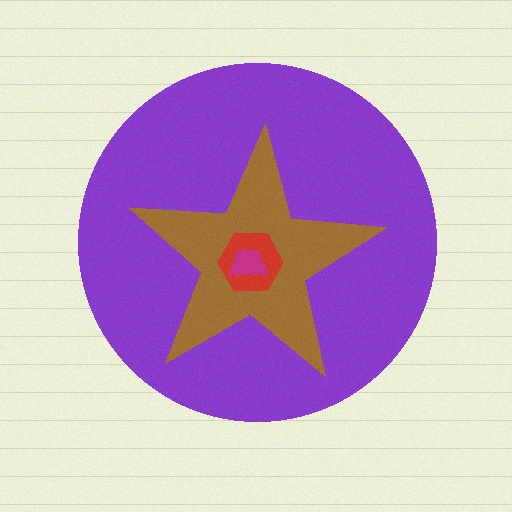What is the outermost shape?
The purple circle.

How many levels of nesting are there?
4.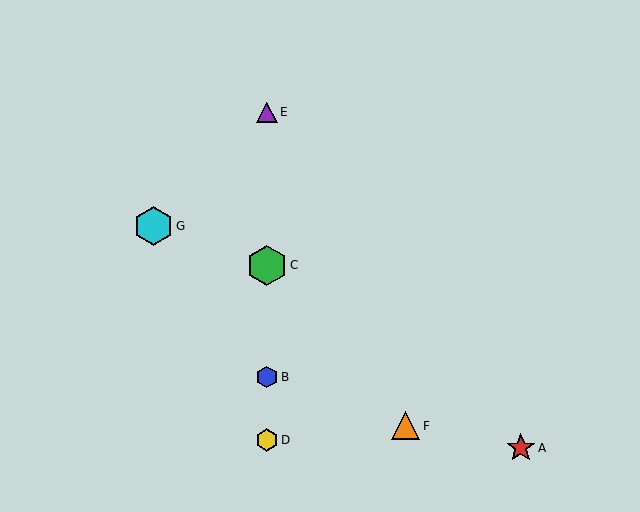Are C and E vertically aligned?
Yes, both are at x≈267.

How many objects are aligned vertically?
4 objects (B, C, D, E) are aligned vertically.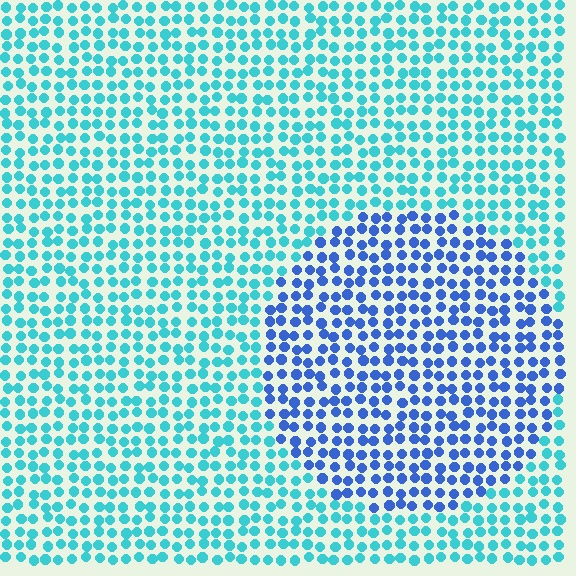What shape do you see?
I see a circle.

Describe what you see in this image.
The image is filled with small cyan elements in a uniform arrangement. A circle-shaped region is visible where the elements are tinted to a slightly different hue, forming a subtle color boundary.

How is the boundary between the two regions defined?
The boundary is defined purely by a slight shift in hue (about 41 degrees). Spacing, size, and orientation are identical on both sides.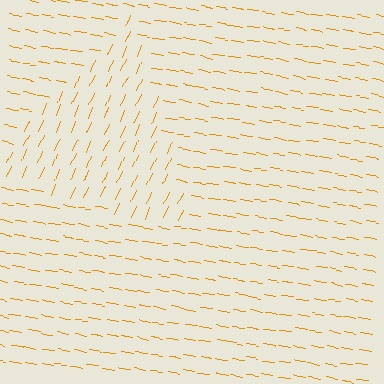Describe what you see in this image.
The image is filled with small orange line segments. A triangle region in the image has lines oriented differently from the surrounding lines, creating a visible texture boundary.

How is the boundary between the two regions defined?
The boundary is defined purely by a change in line orientation (approximately 75 degrees difference). All lines are the same color and thickness.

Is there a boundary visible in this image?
Yes, there is a texture boundary formed by a change in line orientation.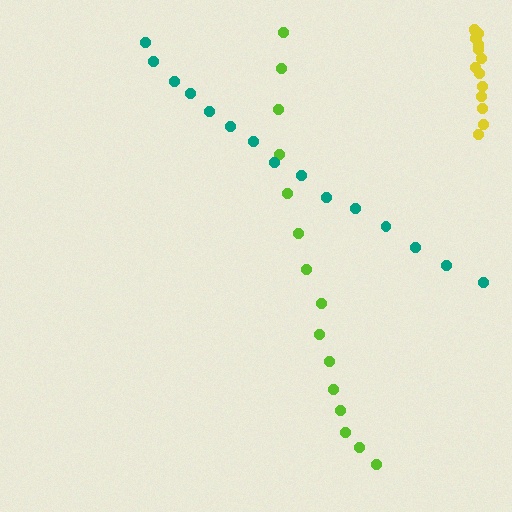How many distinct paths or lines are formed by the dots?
There are 3 distinct paths.